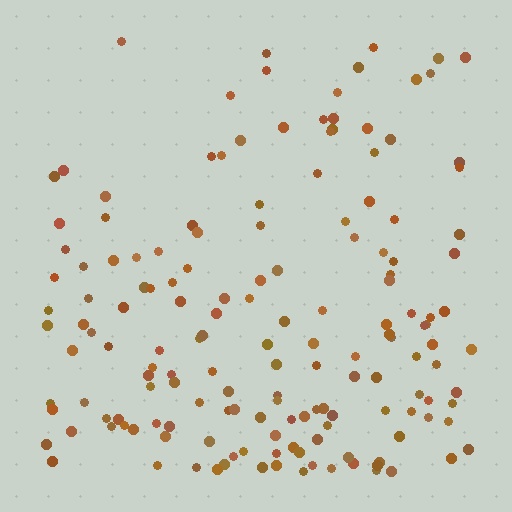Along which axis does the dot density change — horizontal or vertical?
Vertical.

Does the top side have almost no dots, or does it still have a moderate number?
Still a moderate number, just noticeably fewer than the bottom.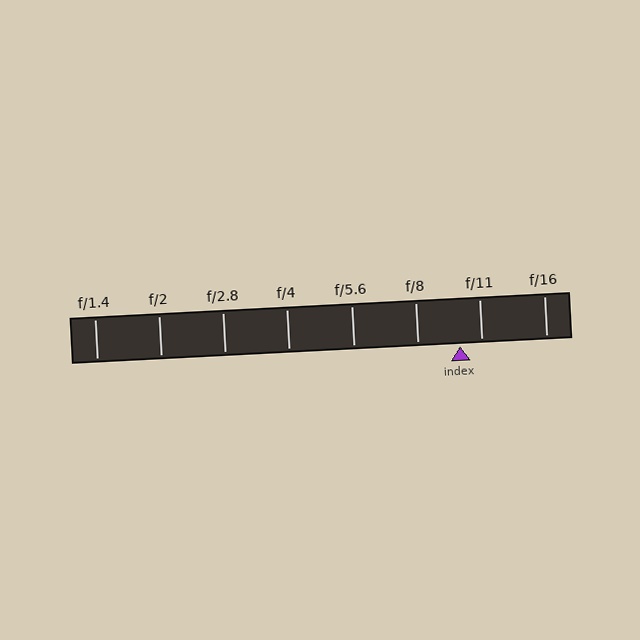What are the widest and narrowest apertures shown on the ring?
The widest aperture shown is f/1.4 and the narrowest is f/16.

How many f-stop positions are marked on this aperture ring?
There are 8 f-stop positions marked.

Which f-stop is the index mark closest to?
The index mark is closest to f/11.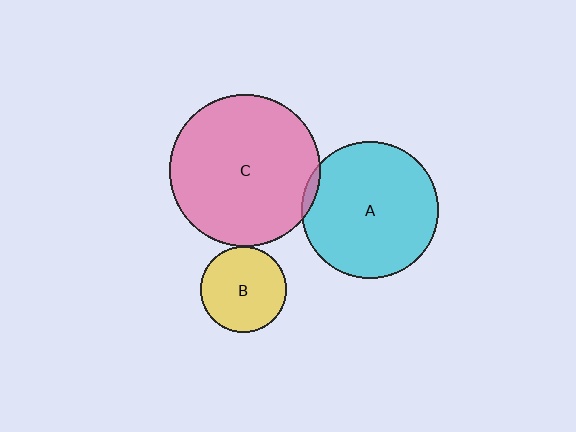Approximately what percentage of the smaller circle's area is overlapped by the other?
Approximately 5%.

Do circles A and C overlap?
Yes.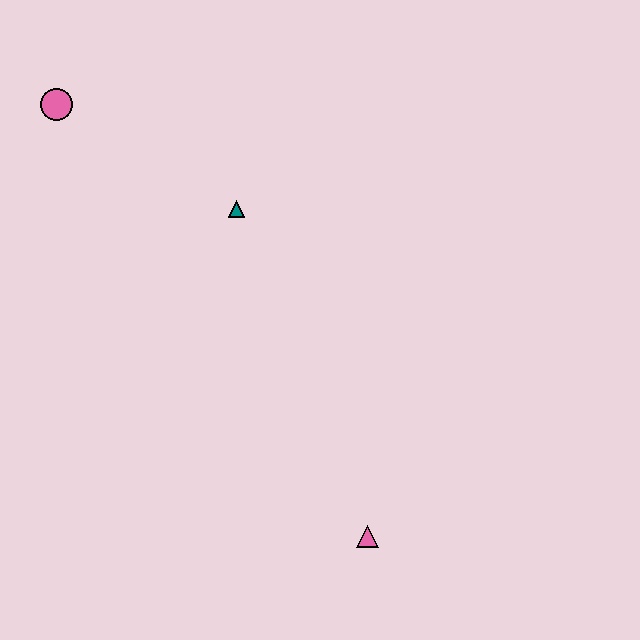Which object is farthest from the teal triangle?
The pink triangle is farthest from the teal triangle.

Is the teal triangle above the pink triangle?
Yes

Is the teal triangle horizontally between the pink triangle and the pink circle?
Yes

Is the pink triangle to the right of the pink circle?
Yes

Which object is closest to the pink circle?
The teal triangle is closest to the pink circle.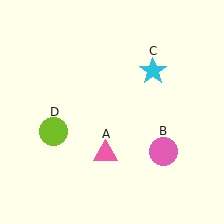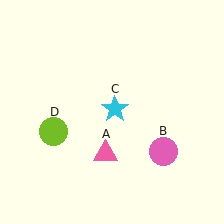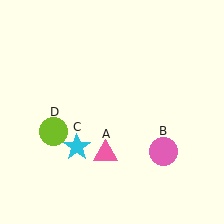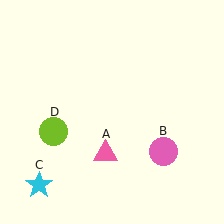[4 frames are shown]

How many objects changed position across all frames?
1 object changed position: cyan star (object C).